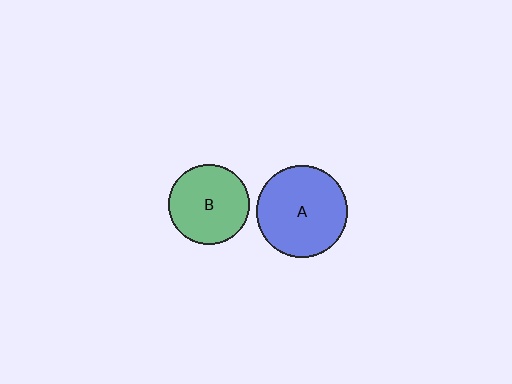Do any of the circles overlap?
No, none of the circles overlap.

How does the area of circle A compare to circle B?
Approximately 1.3 times.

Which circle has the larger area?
Circle A (blue).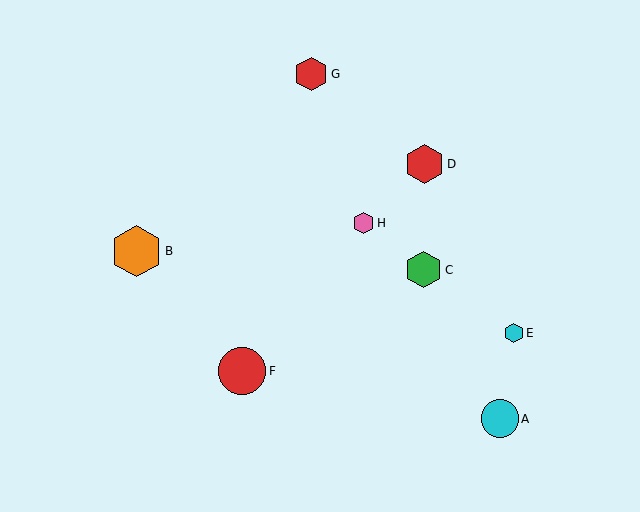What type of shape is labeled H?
Shape H is a pink hexagon.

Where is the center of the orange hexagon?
The center of the orange hexagon is at (137, 251).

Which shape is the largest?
The orange hexagon (labeled B) is the largest.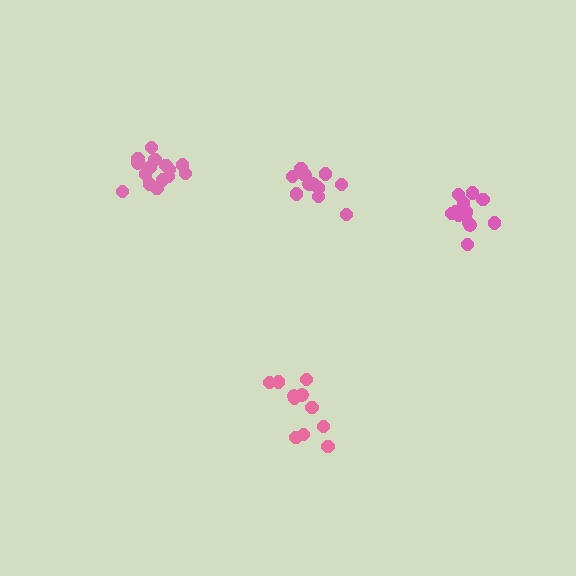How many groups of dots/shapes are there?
There are 4 groups.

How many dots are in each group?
Group 1: 13 dots, Group 2: 16 dots, Group 3: 11 dots, Group 4: 11 dots (51 total).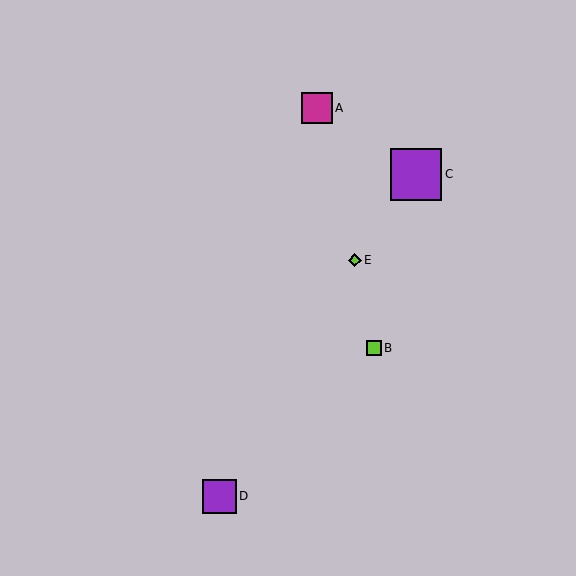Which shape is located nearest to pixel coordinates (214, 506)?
The purple square (labeled D) at (219, 496) is nearest to that location.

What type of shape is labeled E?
Shape E is a lime diamond.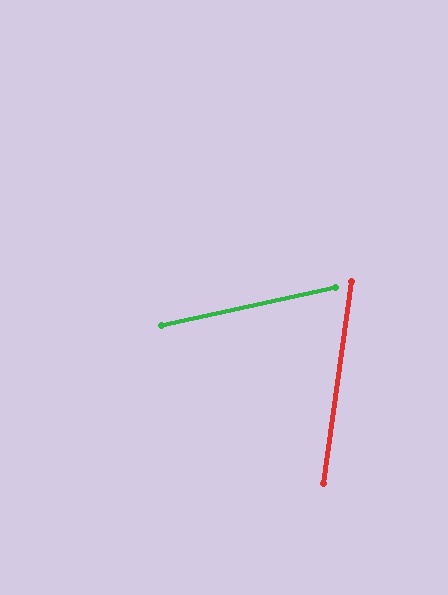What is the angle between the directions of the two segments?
Approximately 70 degrees.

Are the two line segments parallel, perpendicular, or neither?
Neither parallel nor perpendicular — they differ by about 70°.